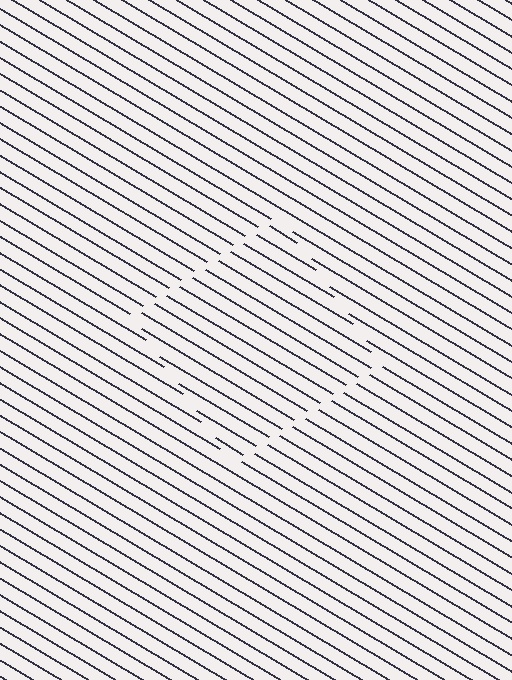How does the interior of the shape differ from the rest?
The interior of the shape contains the same grating, shifted by half a period — the contour is defined by the phase discontinuity where line-ends from the inner and outer gratings abut.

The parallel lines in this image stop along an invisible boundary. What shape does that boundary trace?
An illusory square. The interior of the shape contains the same grating, shifted by half a period — the contour is defined by the phase discontinuity where line-ends from the inner and outer gratings abut.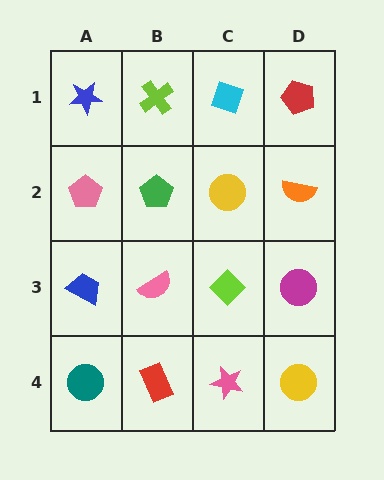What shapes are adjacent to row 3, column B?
A green pentagon (row 2, column B), a red rectangle (row 4, column B), a blue trapezoid (row 3, column A), a lime diamond (row 3, column C).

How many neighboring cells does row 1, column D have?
2.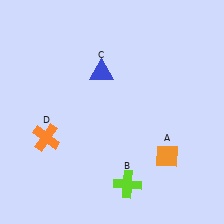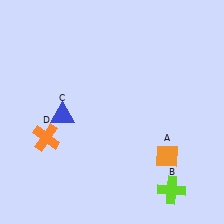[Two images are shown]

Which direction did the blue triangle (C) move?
The blue triangle (C) moved down.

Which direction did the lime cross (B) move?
The lime cross (B) moved right.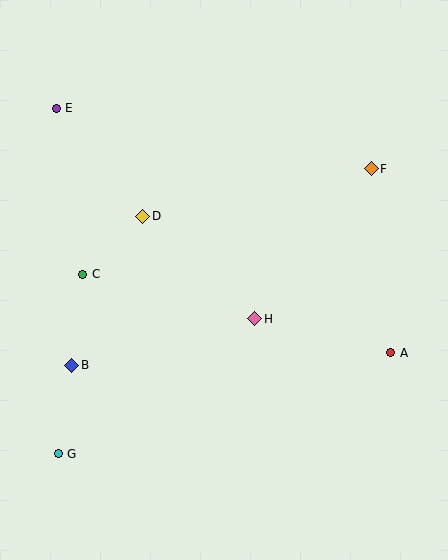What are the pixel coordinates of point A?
Point A is at (391, 353).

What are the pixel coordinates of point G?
Point G is at (58, 454).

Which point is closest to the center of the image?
Point H at (255, 319) is closest to the center.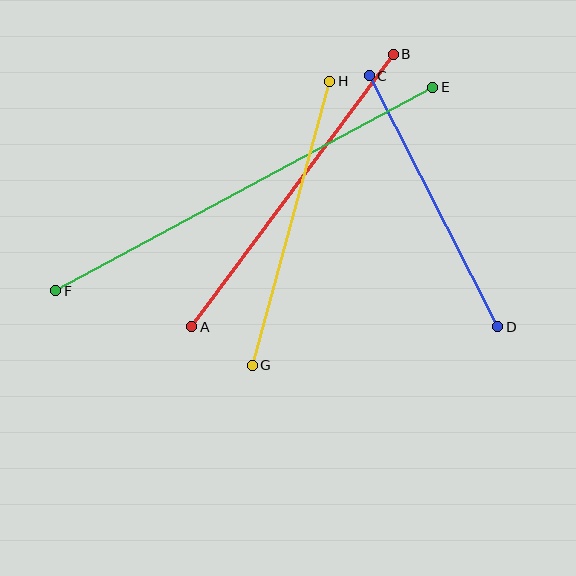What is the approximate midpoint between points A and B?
The midpoint is at approximately (293, 190) pixels.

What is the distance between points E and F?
The distance is approximately 428 pixels.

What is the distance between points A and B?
The distance is approximately 339 pixels.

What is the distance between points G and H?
The distance is approximately 294 pixels.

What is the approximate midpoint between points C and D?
The midpoint is at approximately (434, 201) pixels.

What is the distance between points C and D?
The distance is approximately 282 pixels.